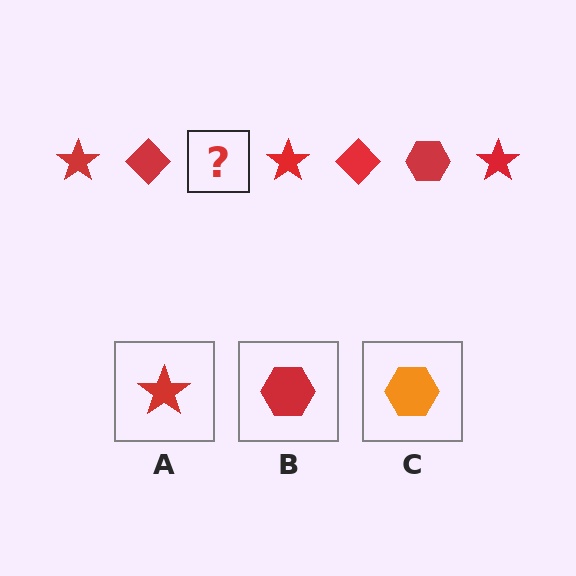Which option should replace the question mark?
Option B.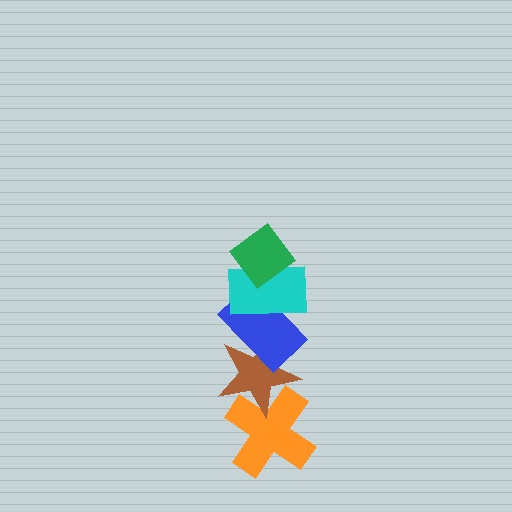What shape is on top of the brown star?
The blue rectangle is on top of the brown star.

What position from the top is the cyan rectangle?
The cyan rectangle is 2nd from the top.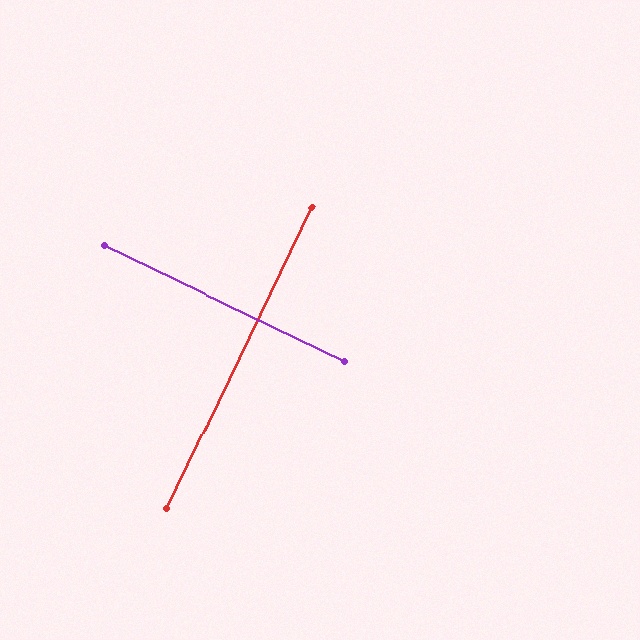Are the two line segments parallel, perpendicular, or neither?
Perpendicular — they meet at approximately 90°.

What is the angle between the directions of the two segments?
Approximately 90 degrees.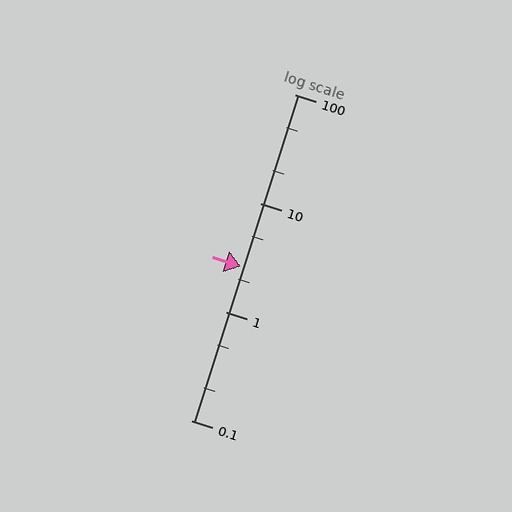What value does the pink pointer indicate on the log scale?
The pointer indicates approximately 2.6.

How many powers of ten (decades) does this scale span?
The scale spans 3 decades, from 0.1 to 100.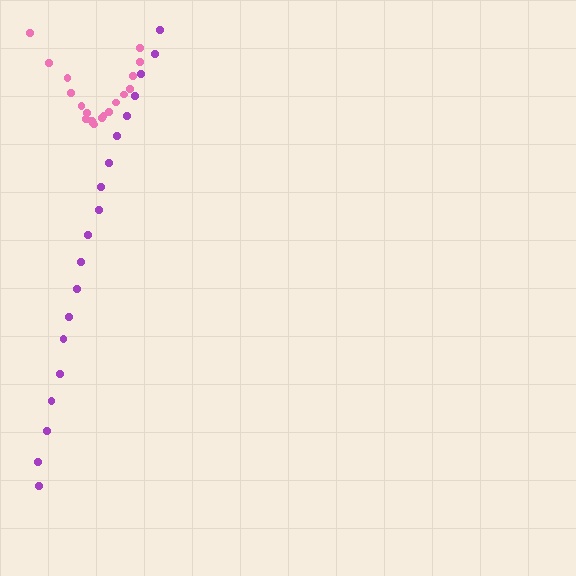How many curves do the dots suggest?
There are 2 distinct paths.